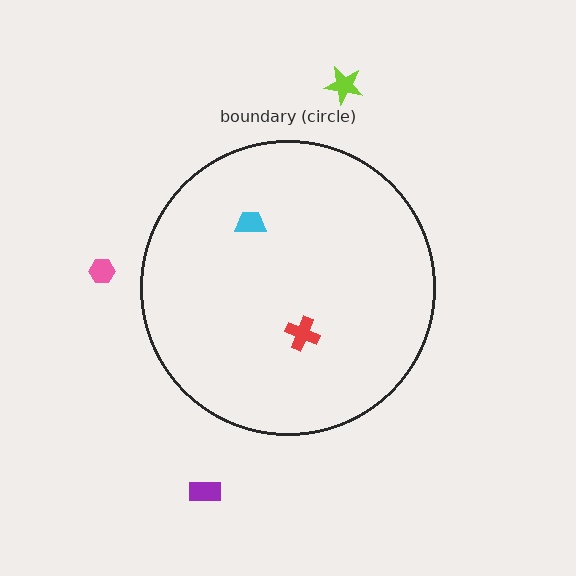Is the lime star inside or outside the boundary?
Outside.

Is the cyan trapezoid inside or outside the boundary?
Inside.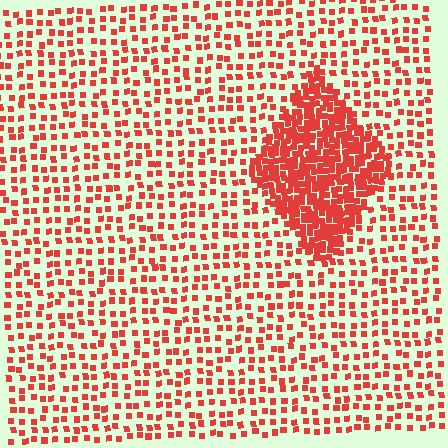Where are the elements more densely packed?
The elements are more densely packed inside the diamond boundary.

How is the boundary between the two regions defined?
The boundary is defined by a change in element density (approximately 2.9x ratio). All elements are the same color, size, and shape.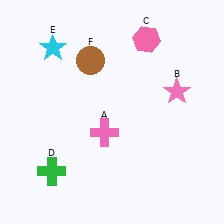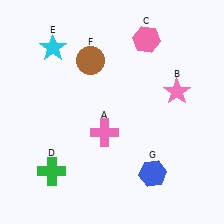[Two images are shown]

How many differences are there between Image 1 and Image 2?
There is 1 difference between the two images.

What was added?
A blue hexagon (G) was added in Image 2.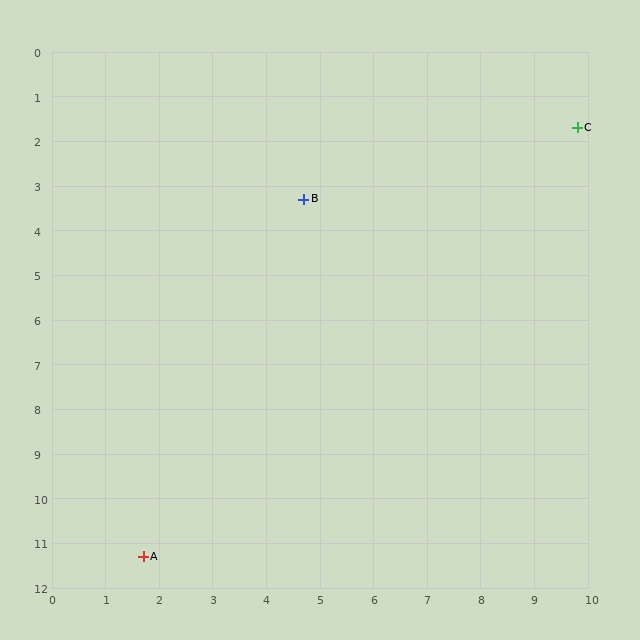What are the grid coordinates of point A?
Point A is at approximately (1.7, 11.3).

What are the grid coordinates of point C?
Point C is at approximately (9.8, 1.7).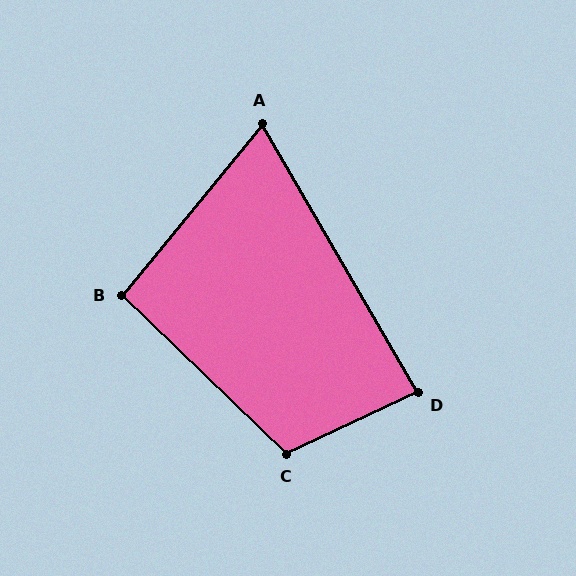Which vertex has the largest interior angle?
C, at approximately 111 degrees.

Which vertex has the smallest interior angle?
A, at approximately 69 degrees.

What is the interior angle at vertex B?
Approximately 95 degrees (approximately right).